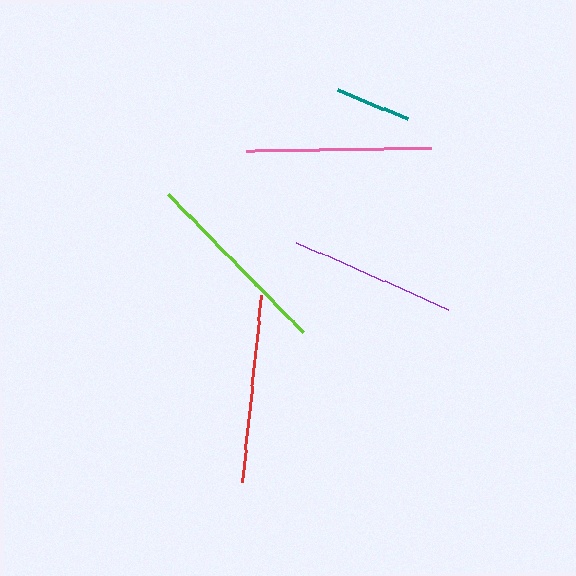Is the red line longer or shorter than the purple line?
The red line is longer than the purple line.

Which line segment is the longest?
The lime line is the longest at approximately 193 pixels.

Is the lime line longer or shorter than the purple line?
The lime line is longer than the purple line.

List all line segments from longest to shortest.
From longest to shortest: lime, red, pink, purple, teal.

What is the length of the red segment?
The red segment is approximately 188 pixels long.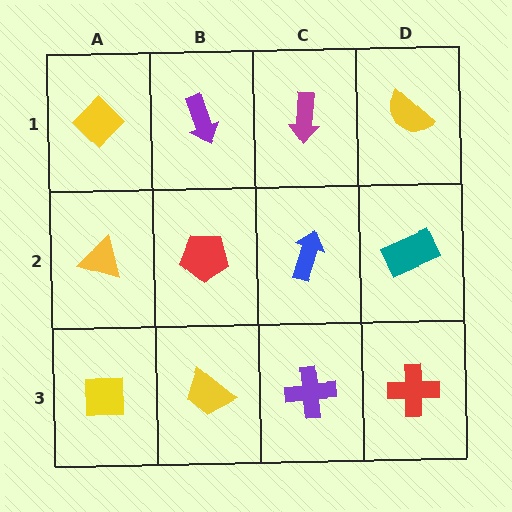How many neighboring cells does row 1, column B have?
3.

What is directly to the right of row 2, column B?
A blue arrow.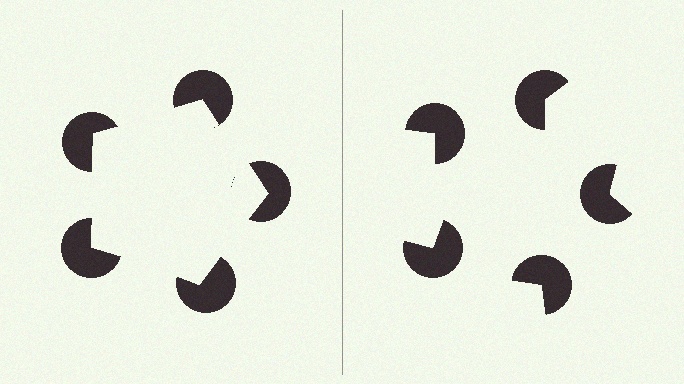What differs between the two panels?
The pac-man discs are positioned identically on both sides; only the wedge orientations differ. On the left they align to a pentagon; on the right they are misaligned.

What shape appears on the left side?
An illusory pentagon.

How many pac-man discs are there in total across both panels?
10 — 5 on each side.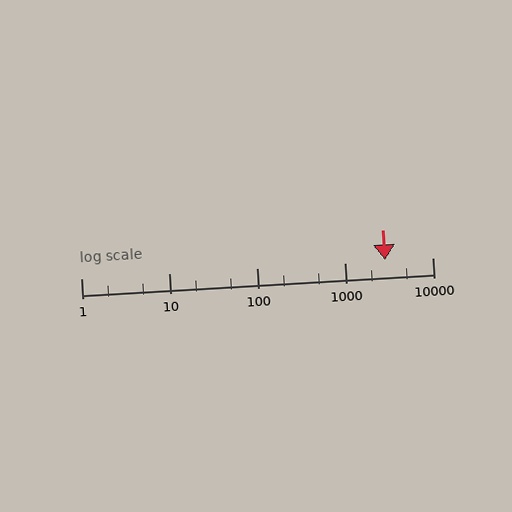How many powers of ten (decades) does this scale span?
The scale spans 4 decades, from 1 to 10000.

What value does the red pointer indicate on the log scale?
The pointer indicates approximately 2900.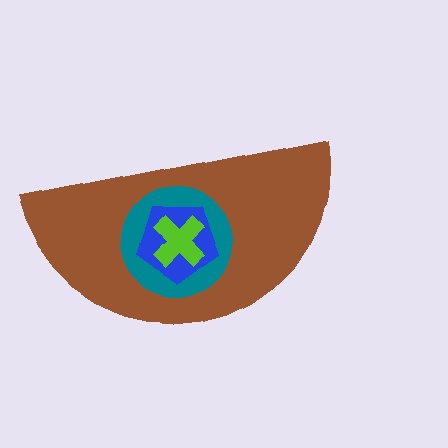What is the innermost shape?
The lime cross.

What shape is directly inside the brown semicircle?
The teal circle.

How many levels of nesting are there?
4.